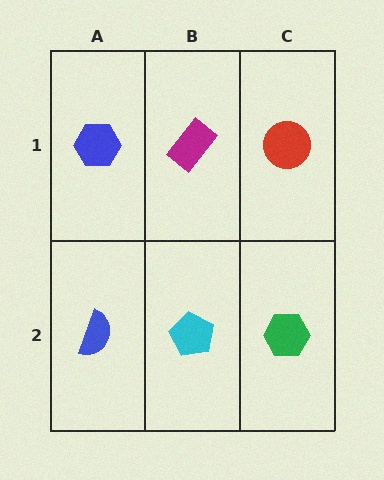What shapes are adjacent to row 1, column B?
A cyan pentagon (row 2, column B), a blue hexagon (row 1, column A), a red circle (row 1, column C).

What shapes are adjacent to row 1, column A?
A blue semicircle (row 2, column A), a magenta rectangle (row 1, column B).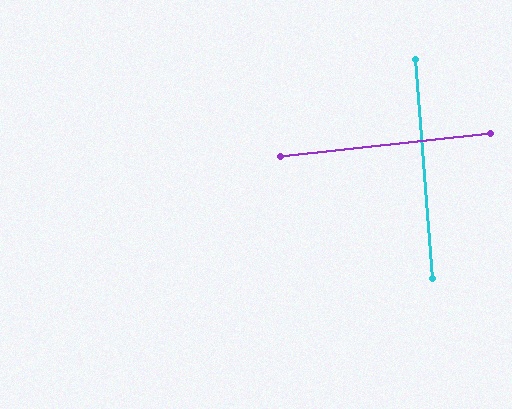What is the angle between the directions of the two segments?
Approximately 88 degrees.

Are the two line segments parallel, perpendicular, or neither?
Perpendicular — they meet at approximately 88°.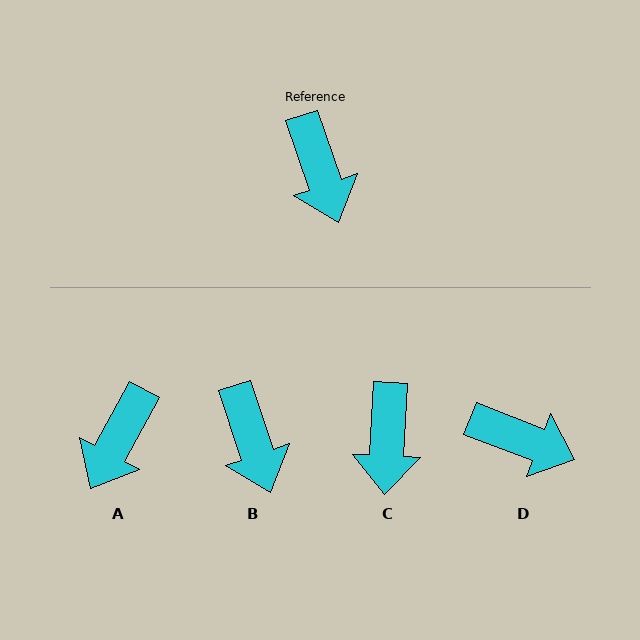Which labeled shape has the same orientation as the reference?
B.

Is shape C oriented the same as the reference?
No, it is off by about 22 degrees.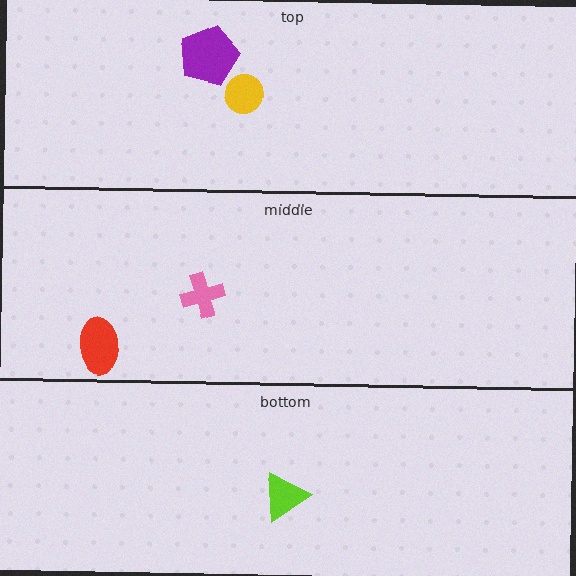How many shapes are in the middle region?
2.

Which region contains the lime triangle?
The bottom region.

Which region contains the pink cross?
The middle region.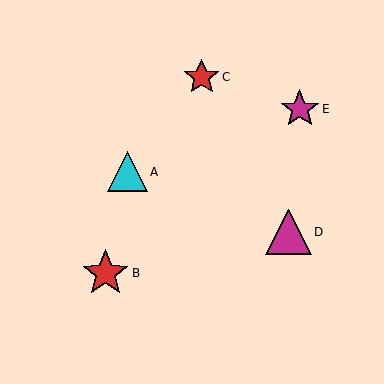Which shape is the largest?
The red star (labeled B) is the largest.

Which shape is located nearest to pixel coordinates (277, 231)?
The magenta triangle (labeled D) at (289, 232) is nearest to that location.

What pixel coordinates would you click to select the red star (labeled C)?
Click at (202, 77) to select the red star C.